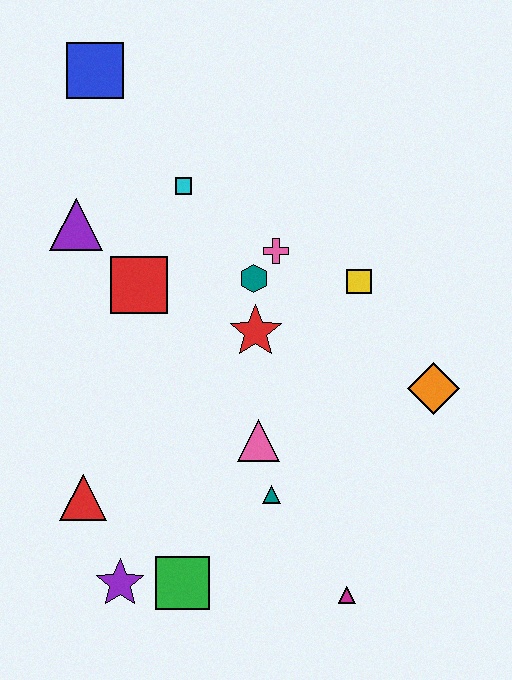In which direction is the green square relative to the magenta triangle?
The green square is to the left of the magenta triangle.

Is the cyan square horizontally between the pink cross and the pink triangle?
No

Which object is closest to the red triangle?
The purple star is closest to the red triangle.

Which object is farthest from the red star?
The blue square is farthest from the red star.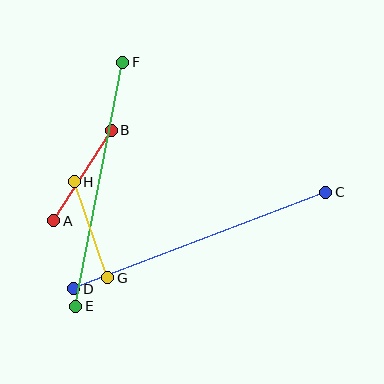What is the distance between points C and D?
The distance is approximately 270 pixels.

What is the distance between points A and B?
The distance is approximately 108 pixels.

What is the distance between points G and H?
The distance is approximately 101 pixels.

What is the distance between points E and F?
The distance is approximately 249 pixels.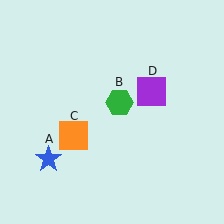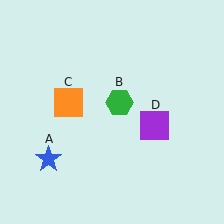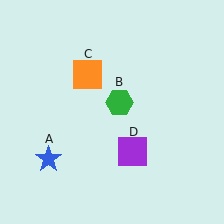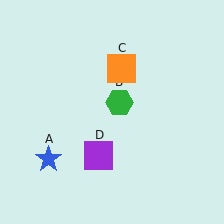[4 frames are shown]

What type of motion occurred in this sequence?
The orange square (object C), purple square (object D) rotated clockwise around the center of the scene.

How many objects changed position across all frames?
2 objects changed position: orange square (object C), purple square (object D).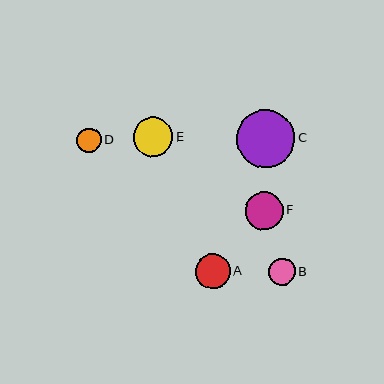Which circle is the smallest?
Circle D is the smallest with a size of approximately 24 pixels.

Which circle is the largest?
Circle C is the largest with a size of approximately 58 pixels.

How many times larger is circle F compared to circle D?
Circle F is approximately 1.5 times the size of circle D.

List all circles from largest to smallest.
From largest to smallest: C, E, F, A, B, D.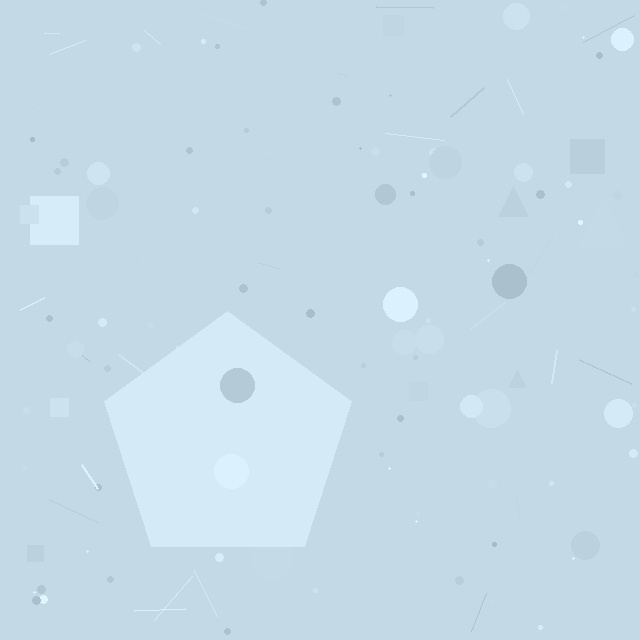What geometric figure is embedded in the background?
A pentagon is embedded in the background.